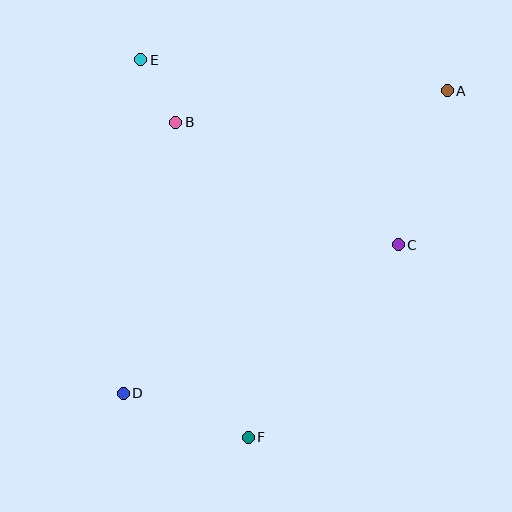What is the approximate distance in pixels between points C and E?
The distance between C and E is approximately 317 pixels.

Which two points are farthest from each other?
Points A and D are farthest from each other.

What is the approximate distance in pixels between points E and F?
The distance between E and F is approximately 392 pixels.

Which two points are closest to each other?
Points B and E are closest to each other.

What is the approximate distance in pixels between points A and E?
The distance between A and E is approximately 308 pixels.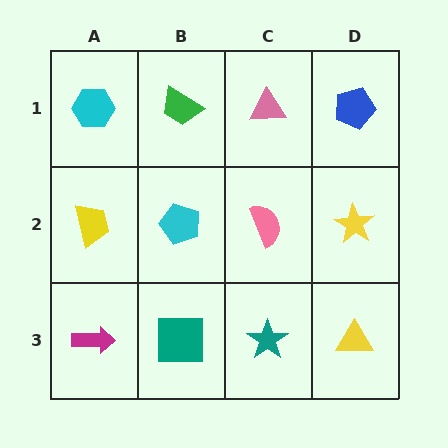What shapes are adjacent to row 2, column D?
A blue pentagon (row 1, column D), a yellow triangle (row 3, column D), a pink semicircle (row 2, column C).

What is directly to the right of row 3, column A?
A teal square.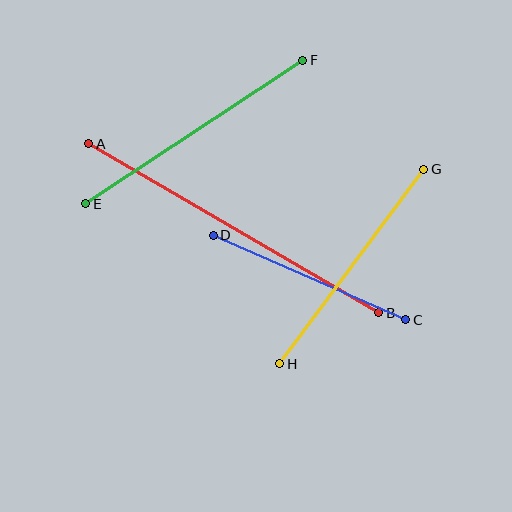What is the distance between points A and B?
The distance is approximately 336 pixels.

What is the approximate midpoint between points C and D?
The midpoint is at approximately (309, 278) pixels.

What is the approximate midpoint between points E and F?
The midpoint is at approximately (194, 132) pixels.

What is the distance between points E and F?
The distance is approximately 260 pixels.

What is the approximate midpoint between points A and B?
The midpoint is at approximately (234, 228) pixels.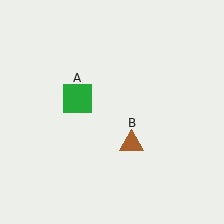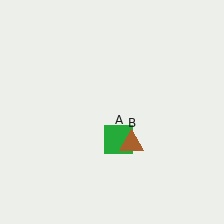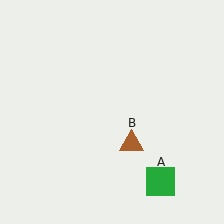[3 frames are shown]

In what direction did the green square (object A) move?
The green square (object A) moved down and to the right.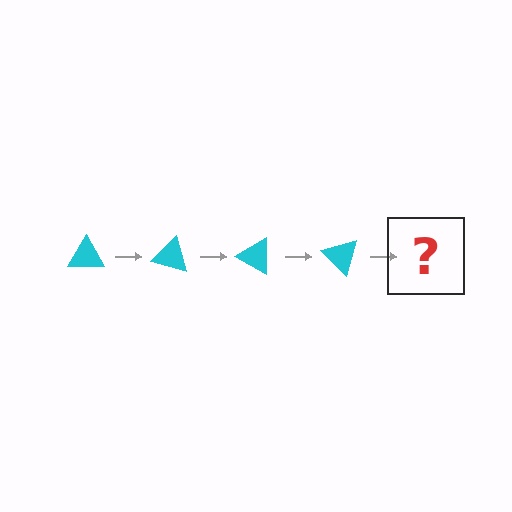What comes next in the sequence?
The next element should be a cyan triangle rotated 60 degrees.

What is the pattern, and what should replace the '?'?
The pattern is that the triangle rotates 15 degrees each step. The '?' should be a cyan triangle rotated 60 degrees.